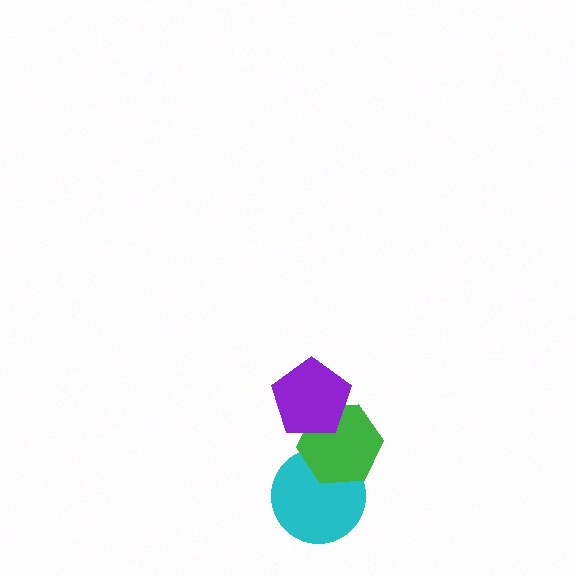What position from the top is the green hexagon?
The green hexagon is 2nd from the top.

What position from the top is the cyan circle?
The cyan circle is 3rd from the top.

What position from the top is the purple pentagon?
The purple pentagon is 1st from the top.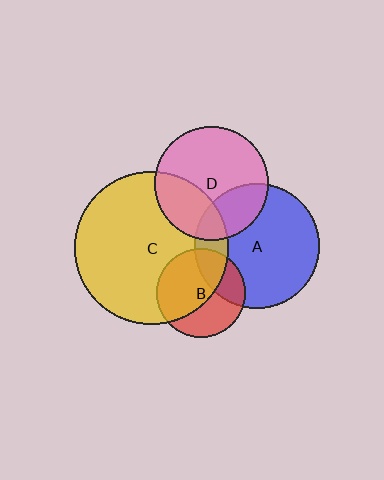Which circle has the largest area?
Circle C (yellow).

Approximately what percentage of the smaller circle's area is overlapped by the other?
Approximately 30%.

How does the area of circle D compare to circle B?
Approximately 1.6 times.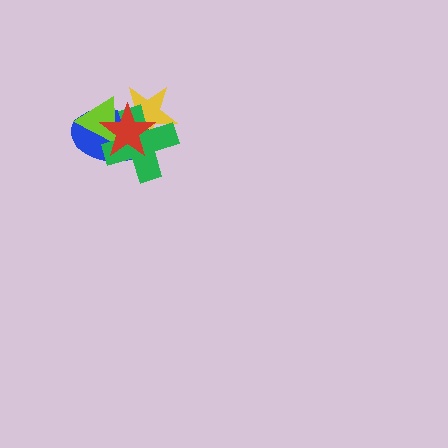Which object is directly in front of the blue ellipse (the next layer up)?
The lime triangle is directly in front of the blue ellipse.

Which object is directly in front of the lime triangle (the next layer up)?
The green cross is directly in front of the lime triangle.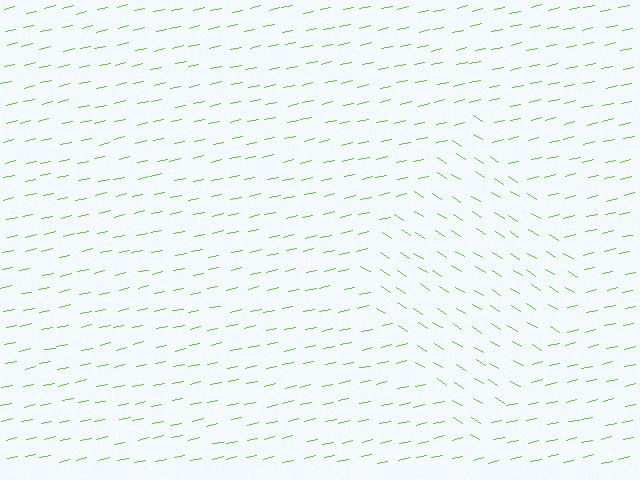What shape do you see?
I see a diamond.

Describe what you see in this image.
The image is filled with small lime line segments. A diamond region in the image has lines oriented differently from the surrounding lines, creating a visible texture boundary.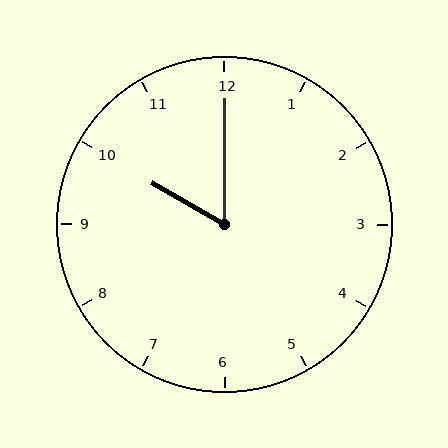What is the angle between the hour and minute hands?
Approximately 60 degrees.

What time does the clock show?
10:00.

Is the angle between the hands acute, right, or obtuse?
It is acute.